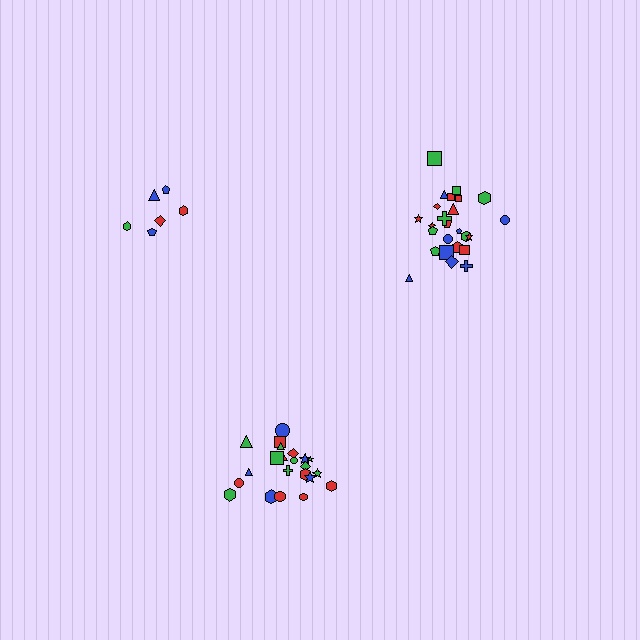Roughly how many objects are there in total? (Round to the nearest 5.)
Roughly 55 objects in total.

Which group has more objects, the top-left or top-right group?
The top-right group.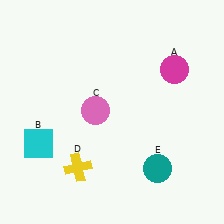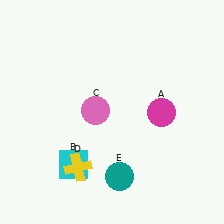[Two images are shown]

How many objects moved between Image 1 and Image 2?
3 objects moved between the two images.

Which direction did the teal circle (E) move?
The teal circle (E) moved left.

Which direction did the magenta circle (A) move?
The magenta circle (A) moved down.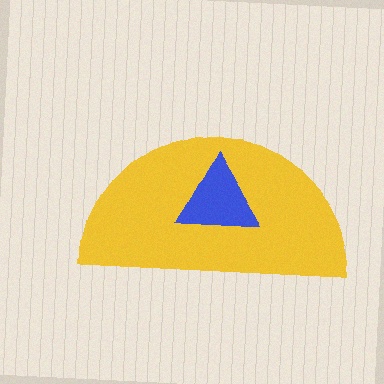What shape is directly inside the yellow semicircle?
The blue triangle.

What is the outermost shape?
The yellow semicircle.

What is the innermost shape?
The blue triangle.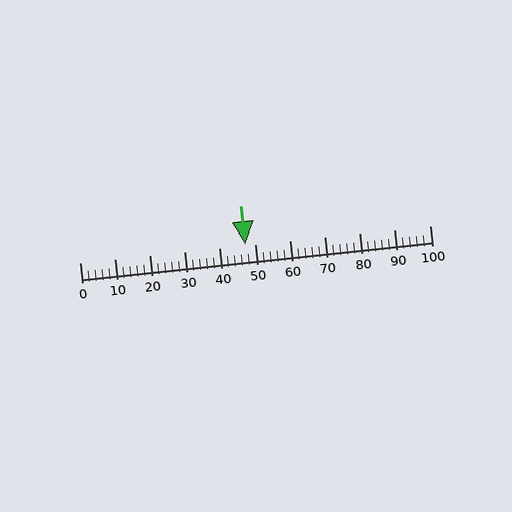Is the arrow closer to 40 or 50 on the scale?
The arrow is closer to 50.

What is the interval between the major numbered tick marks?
The major tick marks are spaced 10 units apart.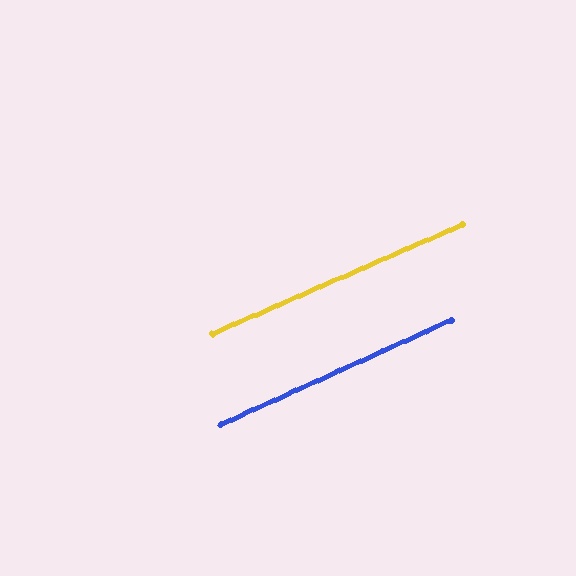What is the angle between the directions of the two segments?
Approximately 1 degree.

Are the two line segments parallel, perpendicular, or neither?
Parallel — their directions differ by only 0.5°.